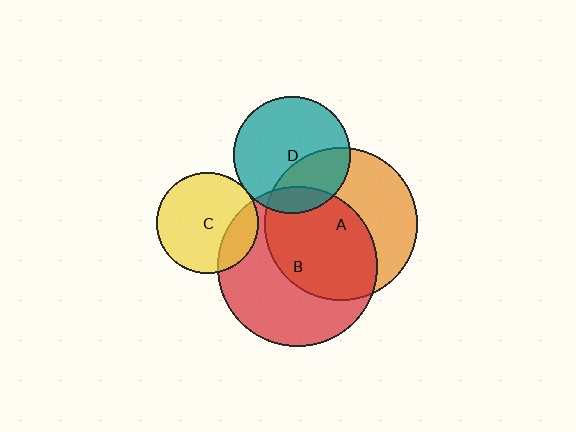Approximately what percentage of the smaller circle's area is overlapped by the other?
Approximately 55%.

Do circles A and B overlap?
Yes.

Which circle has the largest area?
Circle B (red).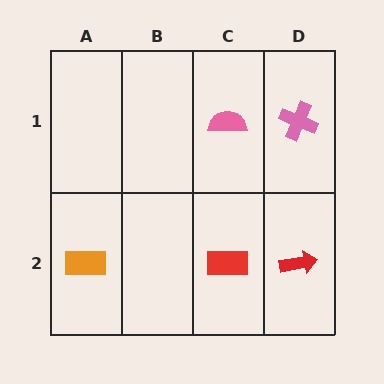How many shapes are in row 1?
2 shapes.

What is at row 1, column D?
A pink cross.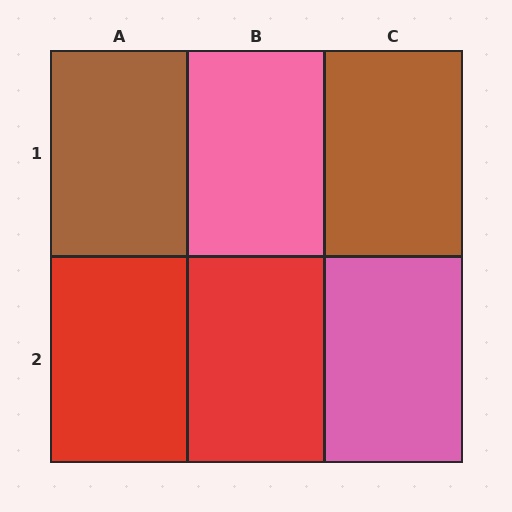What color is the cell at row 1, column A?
Brown.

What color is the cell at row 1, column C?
Brown.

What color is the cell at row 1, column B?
Pink.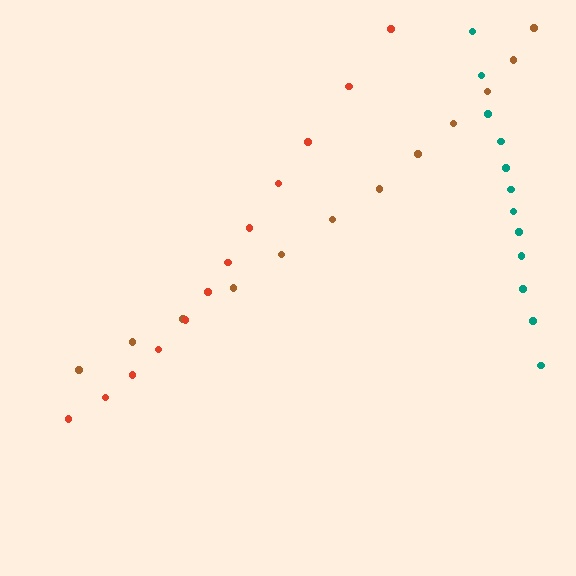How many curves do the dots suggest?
There are 3 distinct paths.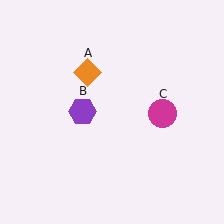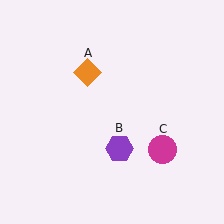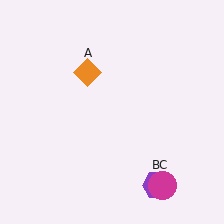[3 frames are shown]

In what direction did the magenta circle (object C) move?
The magenta circle (object C) moved down.